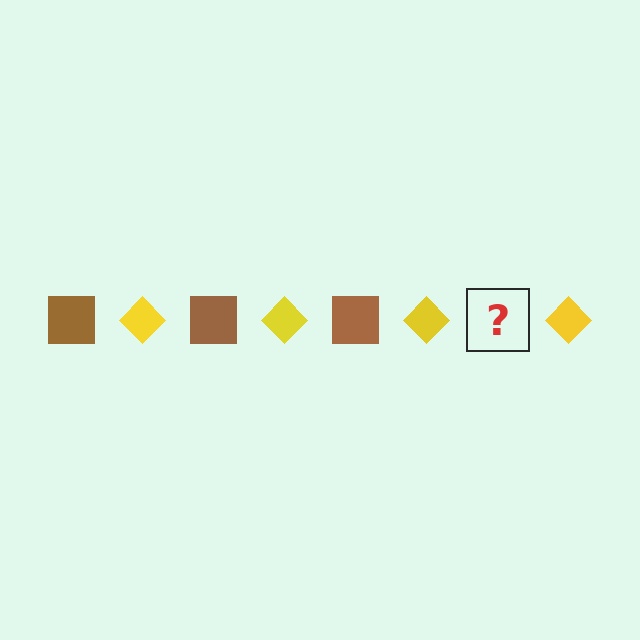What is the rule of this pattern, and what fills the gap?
The rule is that the pattern alternates between brown square and yellow diamond. The gap should be filled with a brown square.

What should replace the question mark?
The question mark should be replaced with a brown square.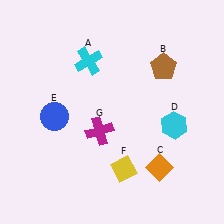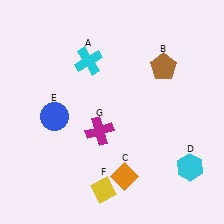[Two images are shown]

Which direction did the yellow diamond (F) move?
The yellow diamond (F) moved down.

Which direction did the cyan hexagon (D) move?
The cyan hexagon (D) moved down.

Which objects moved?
The objects that moved are: the orange diamond (C), the cyan hexagon (D), the yellow diamond (F).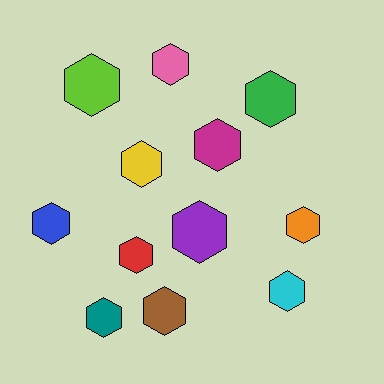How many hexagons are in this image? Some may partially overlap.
There are 12 hexagons.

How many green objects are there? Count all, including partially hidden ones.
There is 1 green object.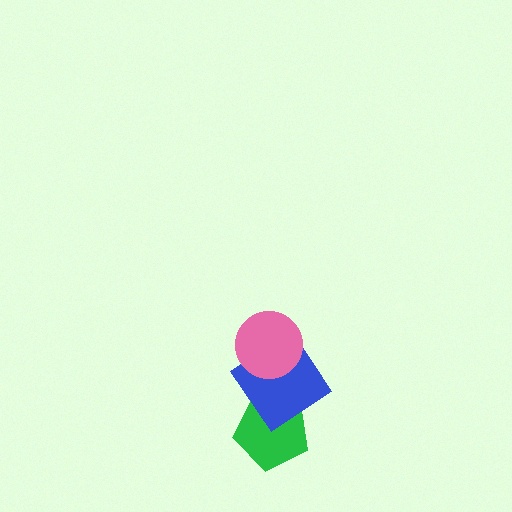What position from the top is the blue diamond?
The blue diamond is 2nd from the top.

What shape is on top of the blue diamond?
The pink circle is on top of the blue diamond.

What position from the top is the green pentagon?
The green pentagon is 3rd from the top.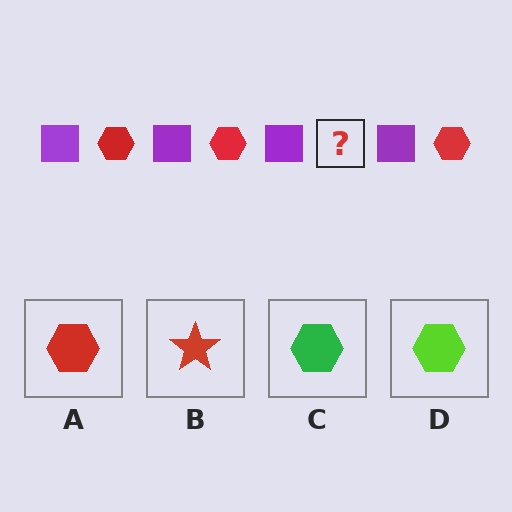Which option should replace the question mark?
Option A.